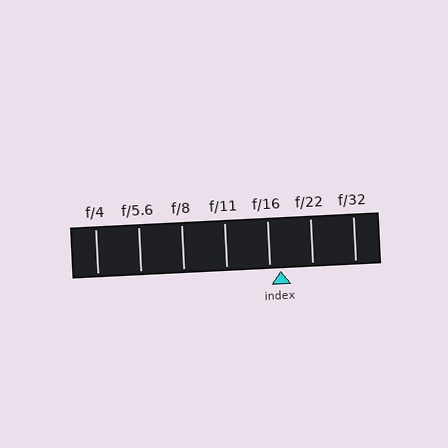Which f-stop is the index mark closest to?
The index mark is closest to f/16.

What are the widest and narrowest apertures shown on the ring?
The widest aperture shown is f/4 and the narrowest is f/32.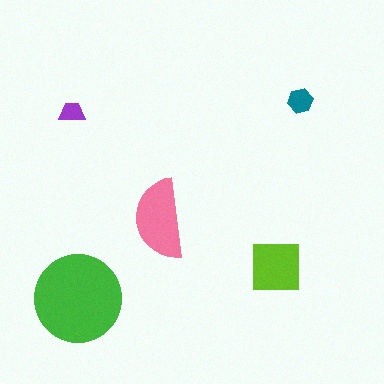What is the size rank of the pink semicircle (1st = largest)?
2nd.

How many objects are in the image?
There are 5 objects in the image.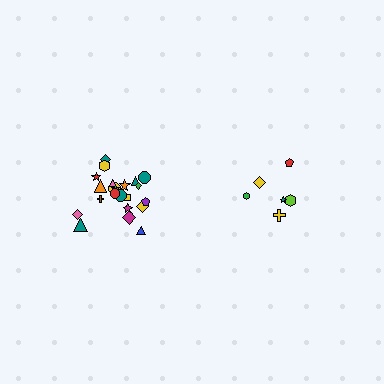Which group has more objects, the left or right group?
The left group.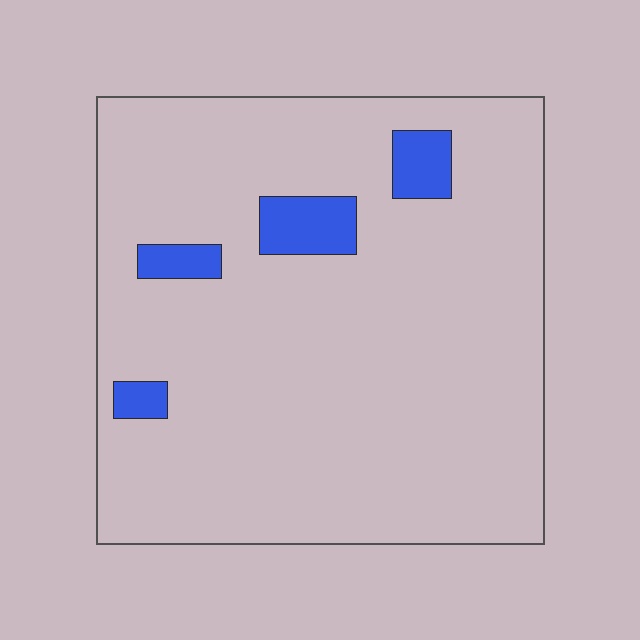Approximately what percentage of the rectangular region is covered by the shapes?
Approximately 5%.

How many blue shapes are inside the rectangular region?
4.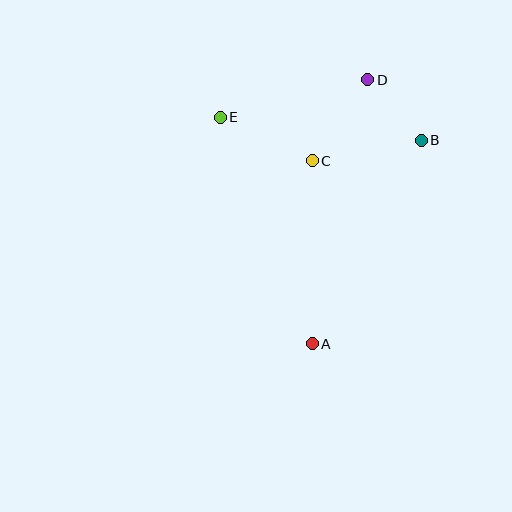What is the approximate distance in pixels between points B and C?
The distance between B and C is approximately 111 pixels.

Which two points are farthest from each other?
Points A and D are farthest from each other.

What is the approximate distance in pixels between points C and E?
The distance between C and E is approximately 102 pixels.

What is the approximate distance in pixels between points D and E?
The distance between D and E is approximately 153 pixels.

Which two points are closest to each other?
Points B and D are closest to each other.